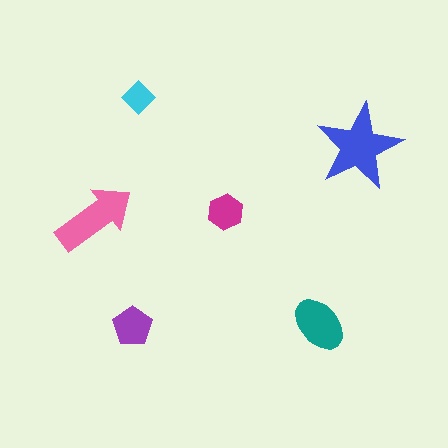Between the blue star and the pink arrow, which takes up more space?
The blue star.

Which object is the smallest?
The cyan diamond.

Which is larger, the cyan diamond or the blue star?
The blue star.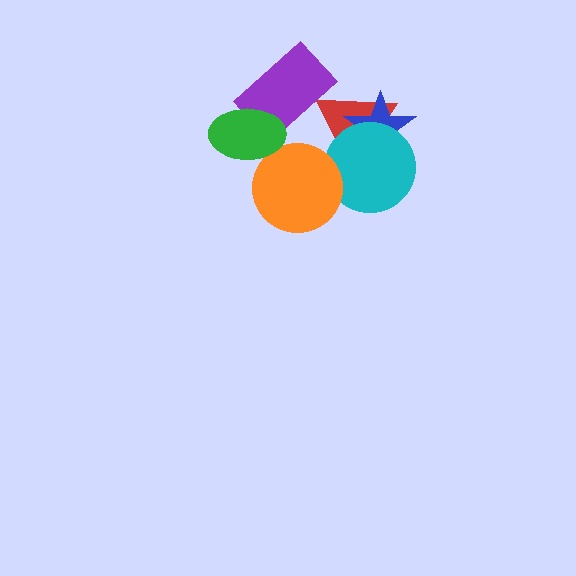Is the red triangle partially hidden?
Yes, it is partially covered by another shape.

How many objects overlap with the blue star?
2 objects overlap with the blue star.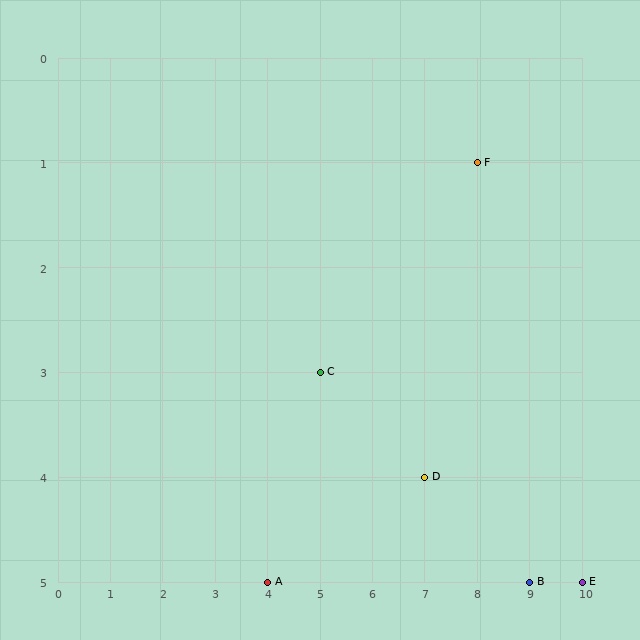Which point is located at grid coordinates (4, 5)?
Point A is at (4, 5).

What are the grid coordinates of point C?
Point C is at grid coordinates (5, 3).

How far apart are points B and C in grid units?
Points B and C are 4 columns and 2 rows apart (about 4.5 grid units diagonally).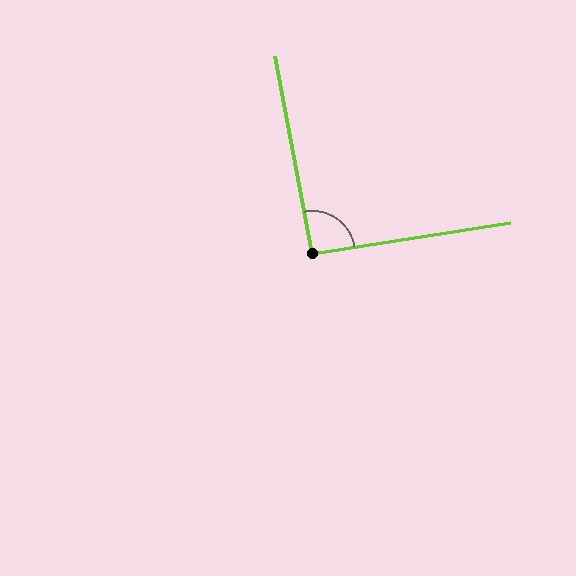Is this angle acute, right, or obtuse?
It is approximately a right angle.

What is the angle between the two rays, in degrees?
Approximately 92 degrees.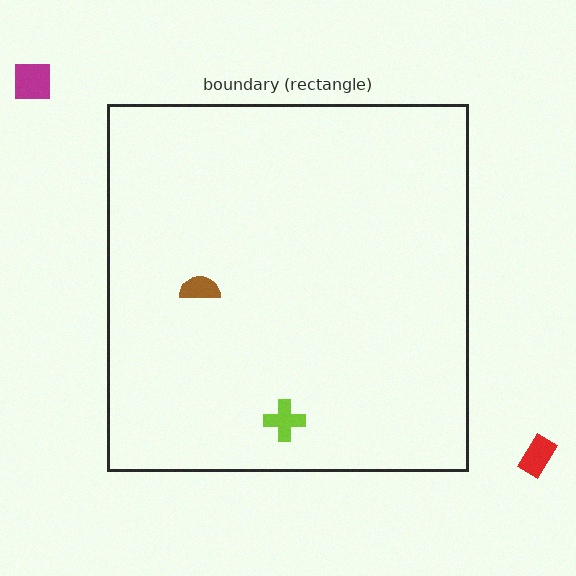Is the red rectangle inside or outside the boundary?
Outside.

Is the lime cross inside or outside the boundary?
Inside.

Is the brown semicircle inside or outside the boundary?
Inside.